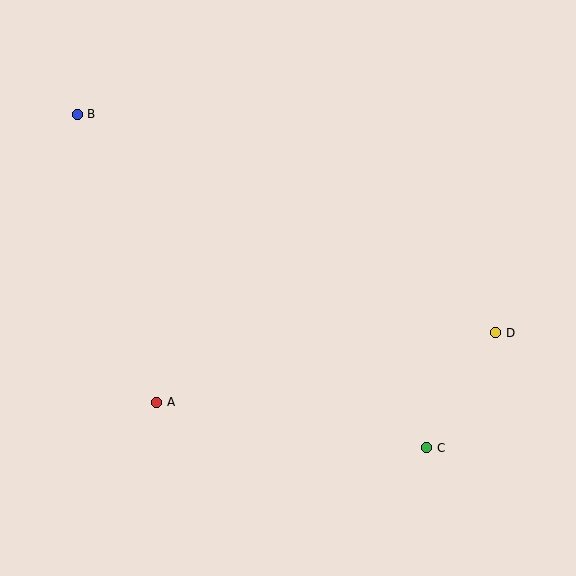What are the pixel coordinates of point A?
Point A is at (157, 402).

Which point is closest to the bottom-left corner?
Point A is closest to the bottom-left corner.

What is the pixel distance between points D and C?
The distance between D and C is 134 pixels.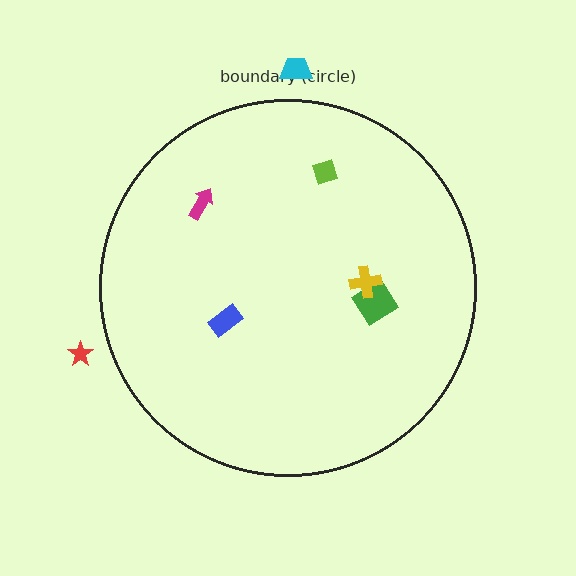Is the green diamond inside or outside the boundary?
Inside.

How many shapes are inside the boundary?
5 inside, 2 outside.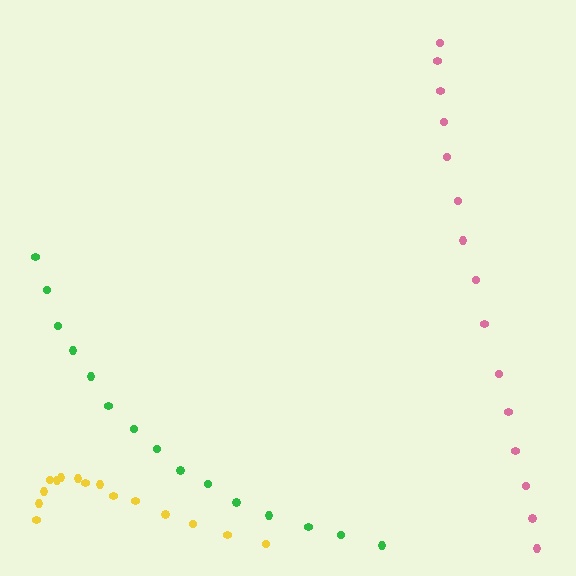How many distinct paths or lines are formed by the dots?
There are 3 distinct paths.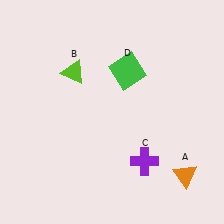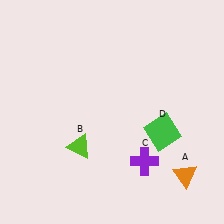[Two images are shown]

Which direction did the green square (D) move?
The green square (D) moved down.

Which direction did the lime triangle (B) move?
The lime triangle (B) moved down.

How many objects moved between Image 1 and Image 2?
2 objects moved between the two images.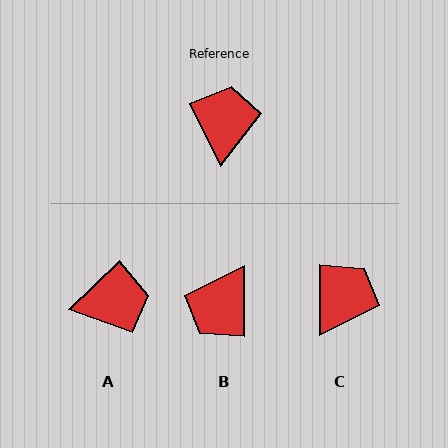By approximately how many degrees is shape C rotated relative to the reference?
Approximately 26 degrees clockwise.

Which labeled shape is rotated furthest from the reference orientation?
B, about 154 degrees away.